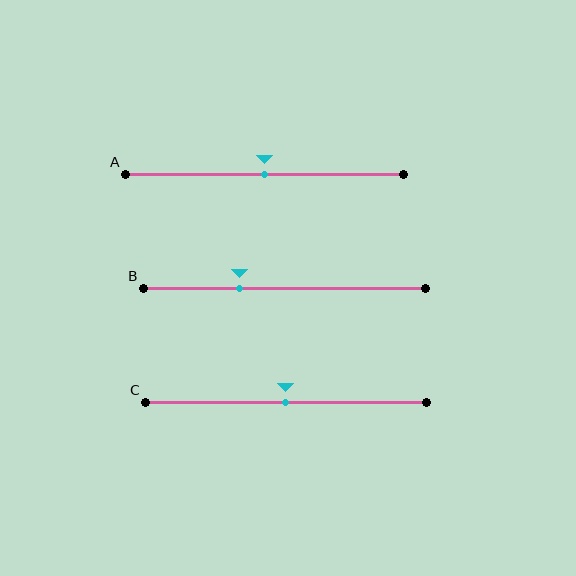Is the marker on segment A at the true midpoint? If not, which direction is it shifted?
Yes, the marker on segment A is at the true midpoint.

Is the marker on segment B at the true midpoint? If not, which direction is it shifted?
No, the marker on segment B is shifted to the left by about 16% of the segment length.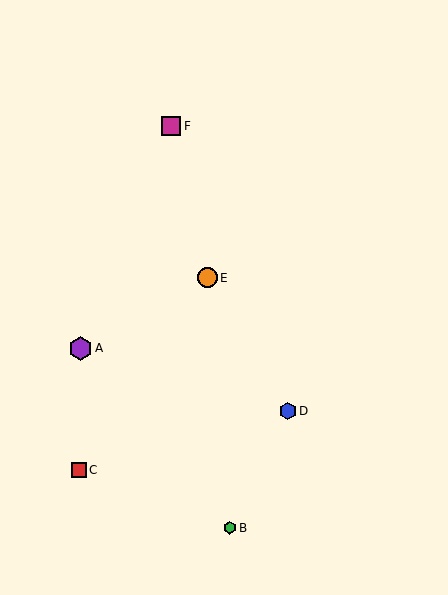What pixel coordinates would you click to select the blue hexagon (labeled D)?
Click at (288, 411) to select the blue hexagon D.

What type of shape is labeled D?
Shape D is a blue hexagon.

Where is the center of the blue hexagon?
The center of the blue hexagon is at (288, 411).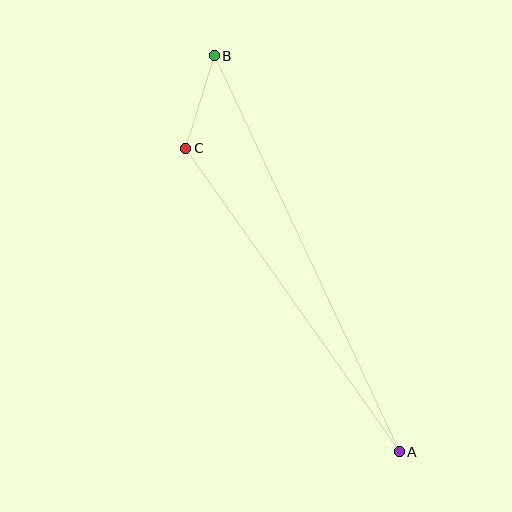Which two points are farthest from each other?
Points A and B are farthest from each other.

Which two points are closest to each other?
Points B and C are closest to each other.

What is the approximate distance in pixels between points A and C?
The distance between A and C is approximately 371 pixels.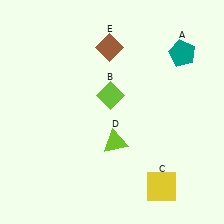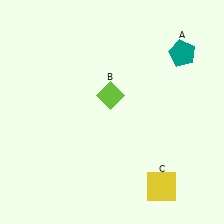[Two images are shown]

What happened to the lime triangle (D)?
The lime triangle (D) was removed in Image 2. It was in the bottom-right area of Image 1.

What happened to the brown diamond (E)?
The brown diamond (E) was removed in Image 2. It was in the top-left area of Image 1.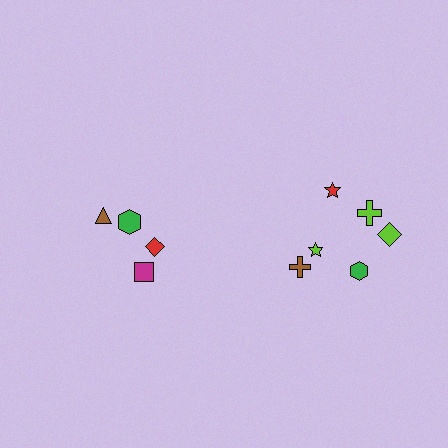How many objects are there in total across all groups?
There are 10 objects.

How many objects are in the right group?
There are 6 objects.